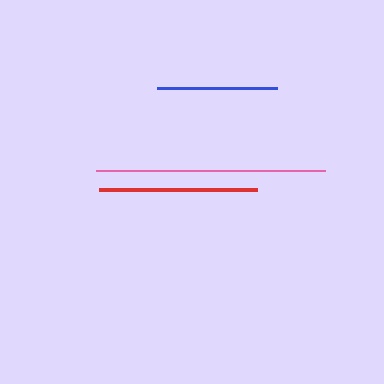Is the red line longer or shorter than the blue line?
The red line is longer than the blue line.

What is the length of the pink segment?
The pink segment is approximately 228 pixels long.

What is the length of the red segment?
The red segment is approximately 158 pixels long.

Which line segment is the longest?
The pink line is the longest at approximately 228 pixels.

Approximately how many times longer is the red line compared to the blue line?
The red line is approximately 1.3 times the length of the blue line.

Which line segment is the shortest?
The blue line is the shortest at approximately 119 pixels.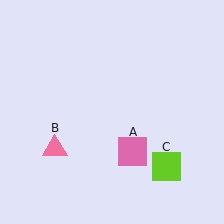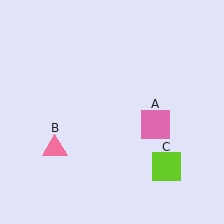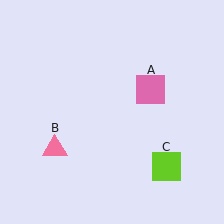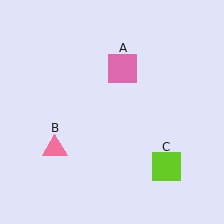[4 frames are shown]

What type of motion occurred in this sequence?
The pink square (object A) rotated counterclockwise around the center of the scene.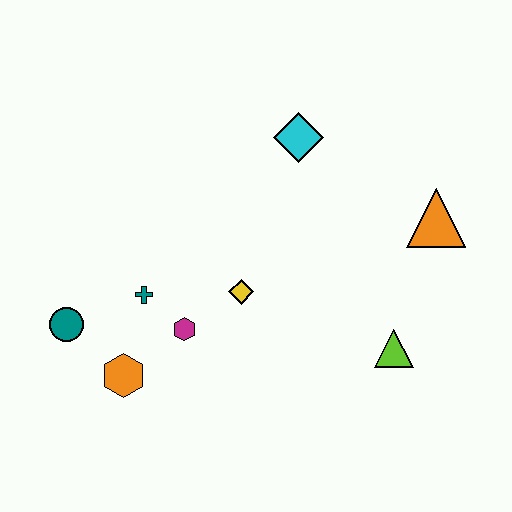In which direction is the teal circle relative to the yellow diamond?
The teal circle is to the left of the yellow diamond.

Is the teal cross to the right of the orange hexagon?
Yes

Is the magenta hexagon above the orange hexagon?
Yes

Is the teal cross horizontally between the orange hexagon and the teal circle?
No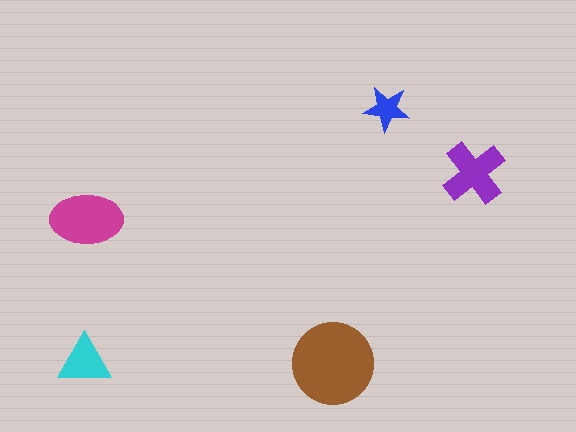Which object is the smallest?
The blue star.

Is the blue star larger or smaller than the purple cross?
Smaller.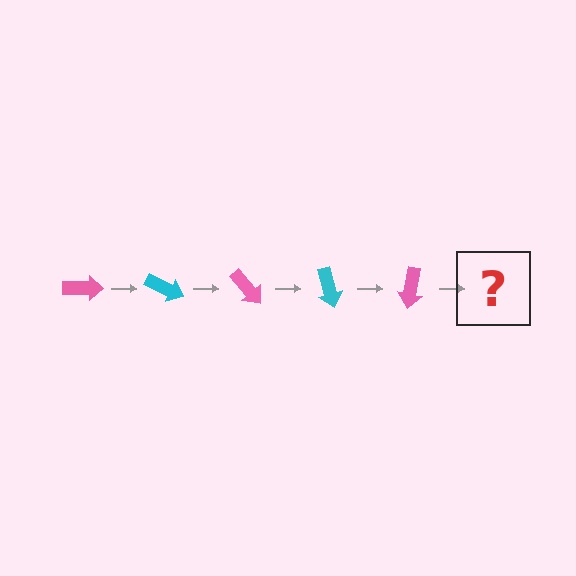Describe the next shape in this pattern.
It should be a cyan arrow, rotated 125 degrees from the start.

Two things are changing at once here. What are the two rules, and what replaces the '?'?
The two rules are that it rotates 25 degrees each step and the color cycles through pink and cyan. The '?' should be a cyan arrow, rotated 125 degrees from the start.